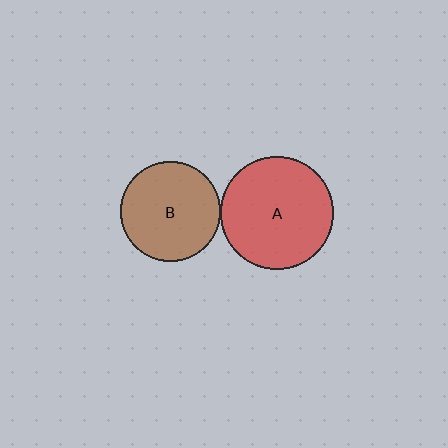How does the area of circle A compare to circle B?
Approximately 1.3 times.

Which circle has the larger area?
Circle A (red).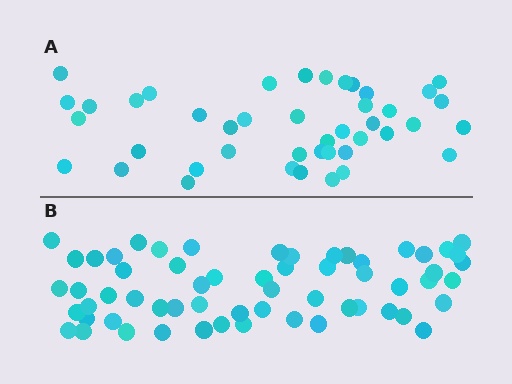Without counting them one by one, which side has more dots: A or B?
Region B (the bottom region) has more dots.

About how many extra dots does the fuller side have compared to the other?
Region B has approximately 15 more dots than region A.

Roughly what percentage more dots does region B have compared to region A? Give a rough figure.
About 40% more.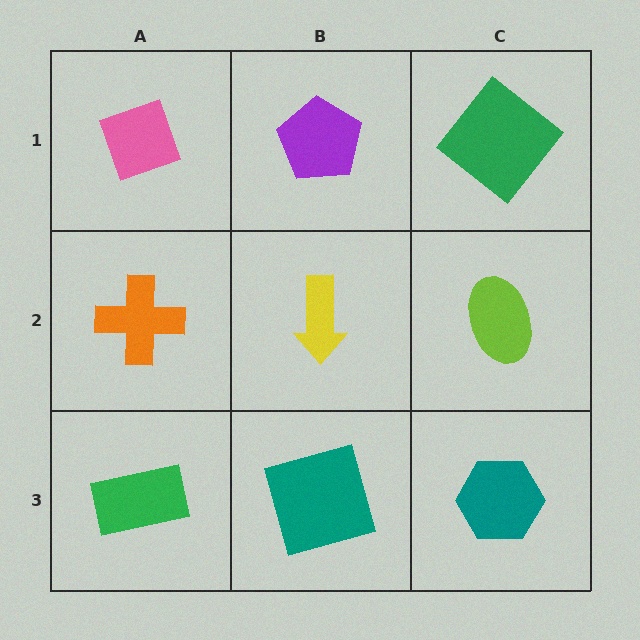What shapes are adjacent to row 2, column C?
A green diamond (row 1, column C), a teal hexagon (row 3, column C), a yellow arrow (row 2, column B).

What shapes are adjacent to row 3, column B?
A yellow arrow (row 2, column B), a green rectangle (row 3, column A), a teal hexagon (row 3, column C).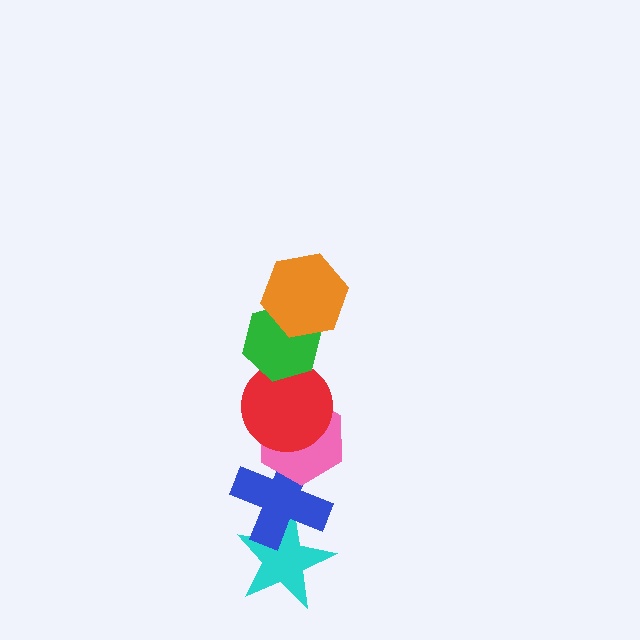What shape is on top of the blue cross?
The pink hexagon is on top of the blue cross.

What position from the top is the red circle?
The red circle is 3rd from the top.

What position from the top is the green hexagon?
The green hexagon is 2nd from the top.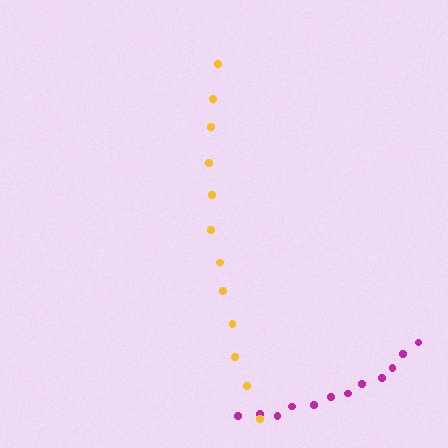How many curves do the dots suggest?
There are 2 distinct paths.